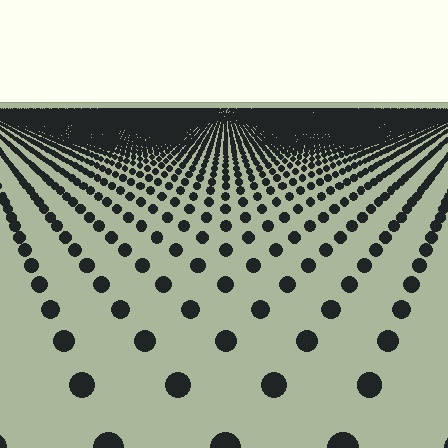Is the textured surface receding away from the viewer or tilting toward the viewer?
The surface is receding away from the viewer. Texture elements get smaller and denser toward the top.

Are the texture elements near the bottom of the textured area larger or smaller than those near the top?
Larger. Near the bottom, elements are closer to the viewer and appear at a bigger on-screen size.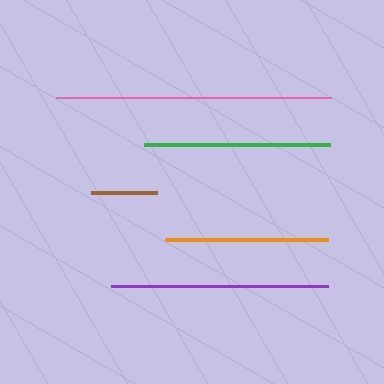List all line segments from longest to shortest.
From longest to shortest: pink, purple, green, orange, brown.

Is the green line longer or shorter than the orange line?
The green line is longer than the orange line.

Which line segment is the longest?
The pink line is the longest at approximately 275 pixels.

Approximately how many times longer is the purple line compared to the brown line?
The purple line is approximately 3.3 times the length of the brown line.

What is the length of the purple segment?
The purple segment is approximately 217 pixels long.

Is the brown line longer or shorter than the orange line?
The orange line is longer than the brown line.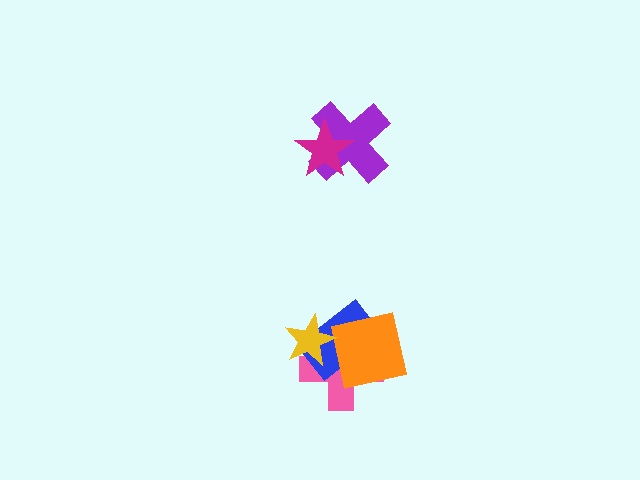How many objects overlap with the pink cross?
3 objects overlap with the pink cross.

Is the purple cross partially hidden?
Yes, it is partially covered by another shape.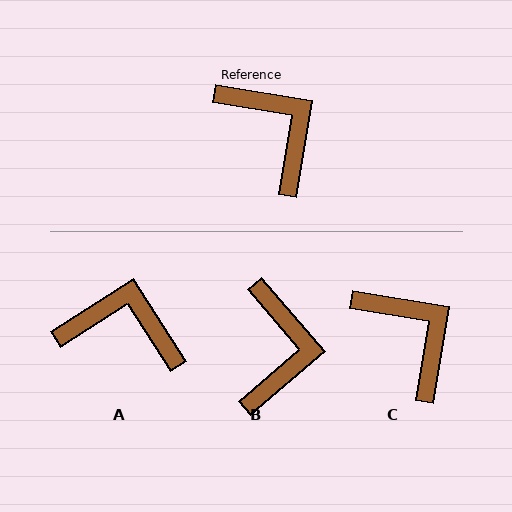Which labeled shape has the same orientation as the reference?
C.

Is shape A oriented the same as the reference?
No, it is off by about 42 degrees.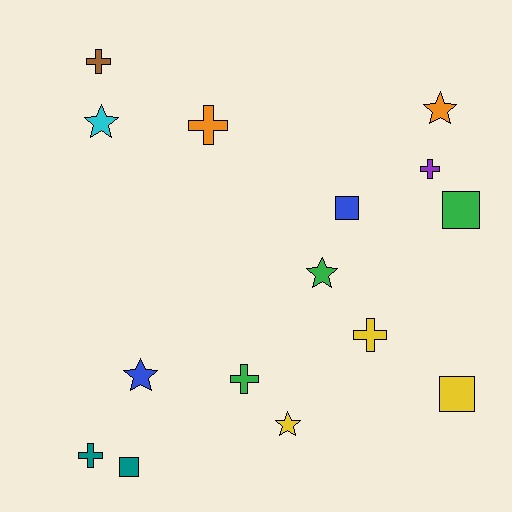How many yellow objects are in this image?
There are 3 yellow objects.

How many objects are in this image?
There are 15 objects.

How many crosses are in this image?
There are 6 crosses.